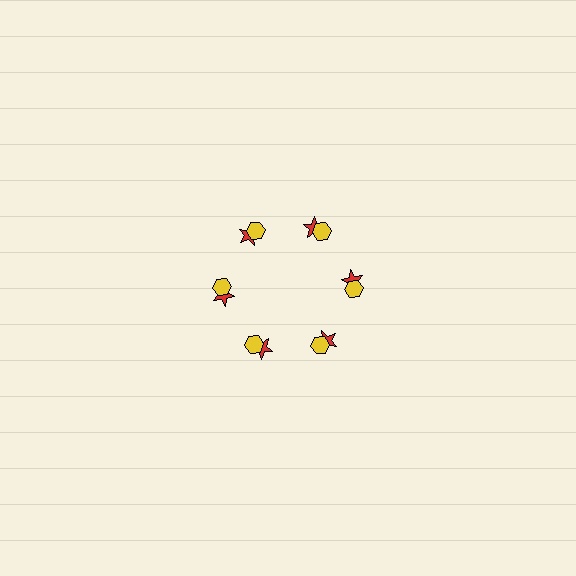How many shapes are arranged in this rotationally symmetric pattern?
There are 12 shapes, arranged in 6 groups of 2.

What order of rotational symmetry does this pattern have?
This pattern has 6-fold rotational symmetry.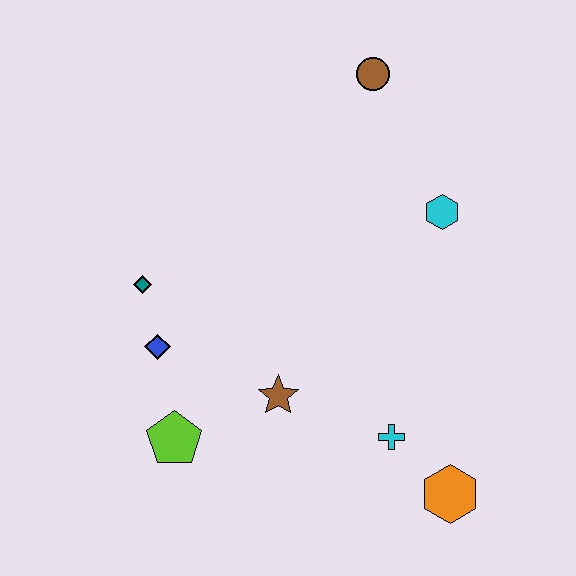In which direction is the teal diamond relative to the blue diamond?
The teal diamond is above the blue diamond.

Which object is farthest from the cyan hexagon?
The lime pentagon is farthest from the cyan hexagon.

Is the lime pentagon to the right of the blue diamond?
Yes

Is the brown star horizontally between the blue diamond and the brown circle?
Yes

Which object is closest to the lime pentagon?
The blue diamond is closest to the lime pentagon.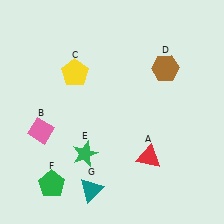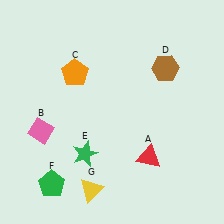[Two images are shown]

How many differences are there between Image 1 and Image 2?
There are 2 differences between the two images.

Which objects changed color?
C changed from yellow to orange. G changed from teal to yellow.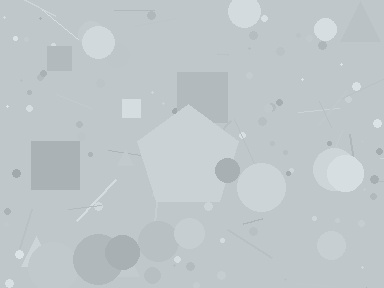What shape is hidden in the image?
A pentagon is hidden in the image.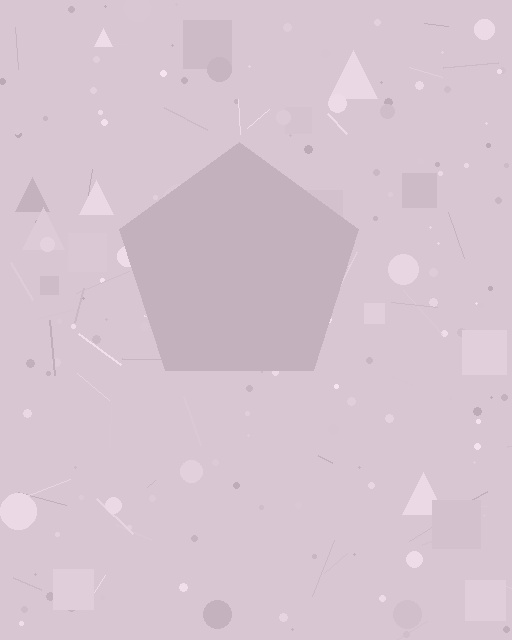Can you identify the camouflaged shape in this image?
The camouflaged shape is a pentagon.